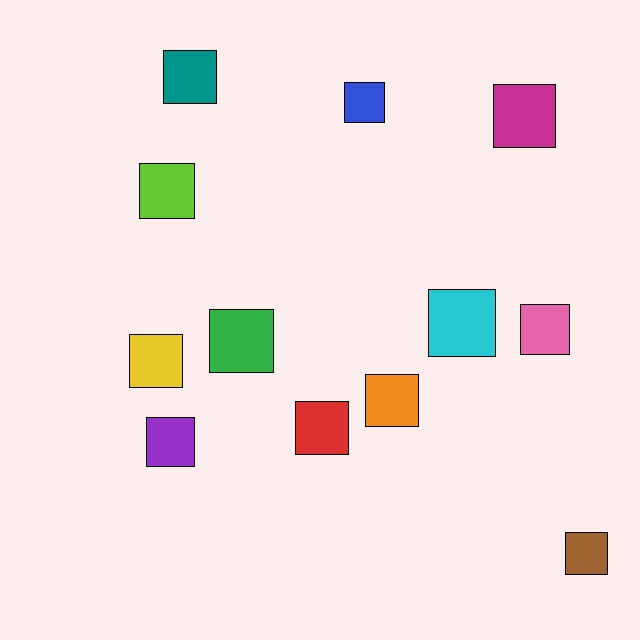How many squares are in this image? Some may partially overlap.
There are 12 squares.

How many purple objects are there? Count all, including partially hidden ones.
There is 1 purple object.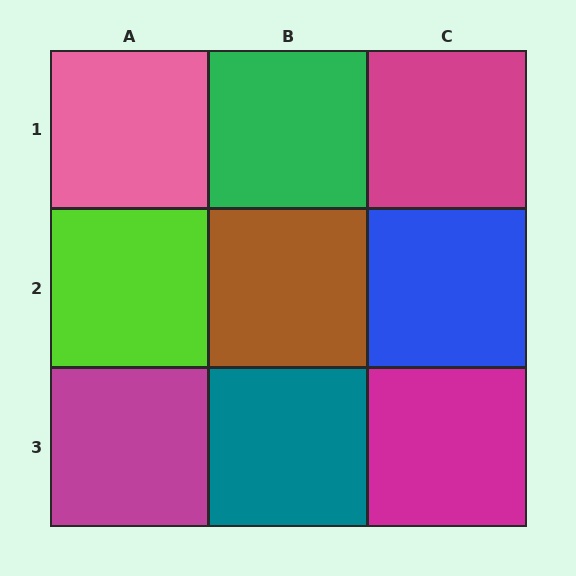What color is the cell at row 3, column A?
Magenta.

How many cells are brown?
1 cell is brown.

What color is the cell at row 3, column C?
Magenta.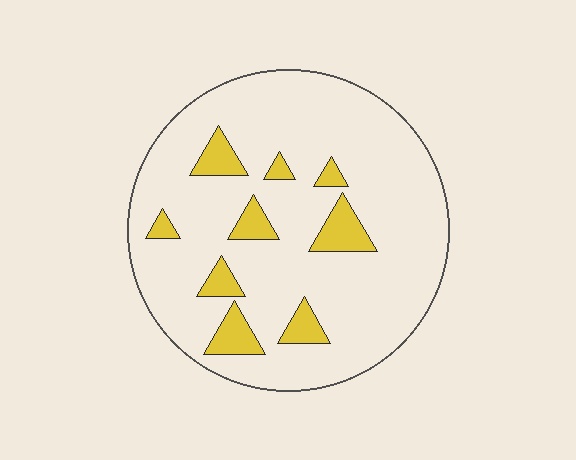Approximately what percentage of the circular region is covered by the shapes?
Approximately 15%.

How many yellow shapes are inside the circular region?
9.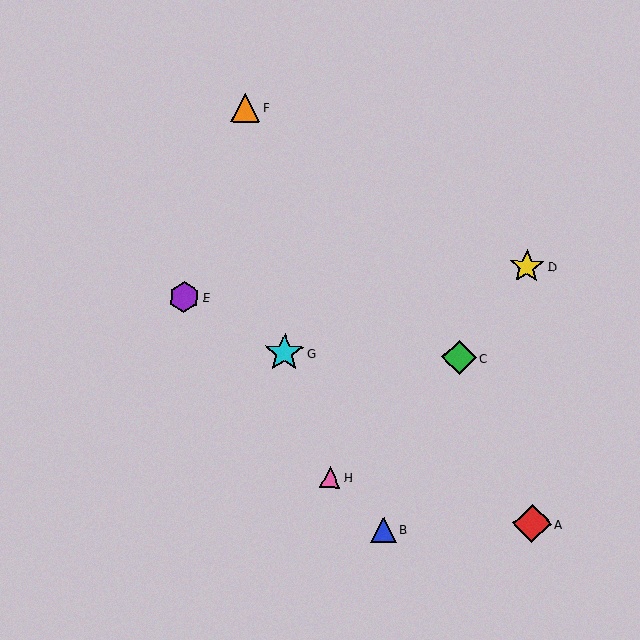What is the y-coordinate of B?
Object B is at y≈530.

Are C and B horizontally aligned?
No, C is at y≈358 and B is at y≈530.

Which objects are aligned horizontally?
Objects C, G are aligned horizontally.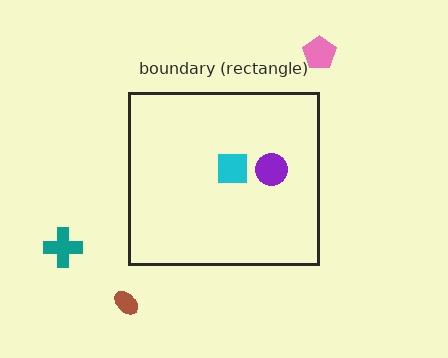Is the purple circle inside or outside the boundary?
Inside.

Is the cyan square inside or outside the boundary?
Inside.